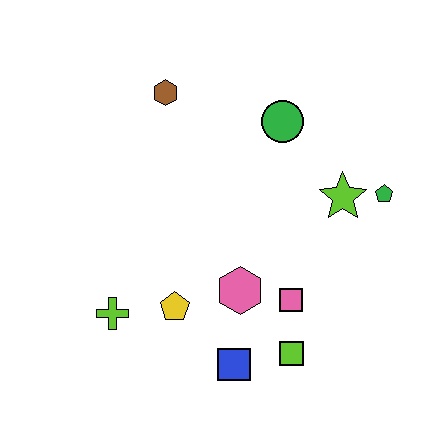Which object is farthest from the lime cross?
The green pentagon is farthest from the lime cross.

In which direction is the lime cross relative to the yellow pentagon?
The lime cross is to the left of the yellow pentagon.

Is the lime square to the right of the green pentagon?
No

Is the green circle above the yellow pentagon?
Yes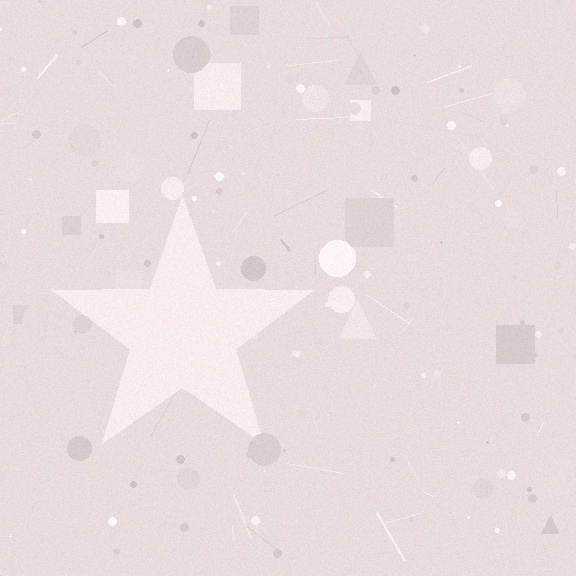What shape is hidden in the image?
A star is hidden in the image.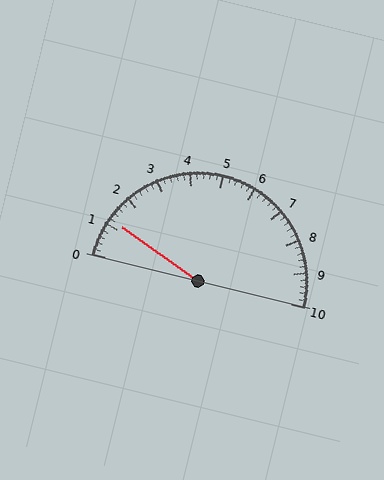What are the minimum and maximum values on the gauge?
The gauge ranges from 0 to 10.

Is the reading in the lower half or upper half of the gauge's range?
The reading is in the lower half of the range (0 to 10).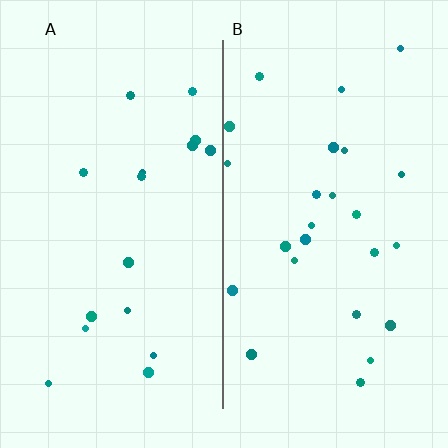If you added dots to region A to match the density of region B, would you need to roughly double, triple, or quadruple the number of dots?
Approximately double.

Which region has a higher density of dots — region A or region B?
B (the right).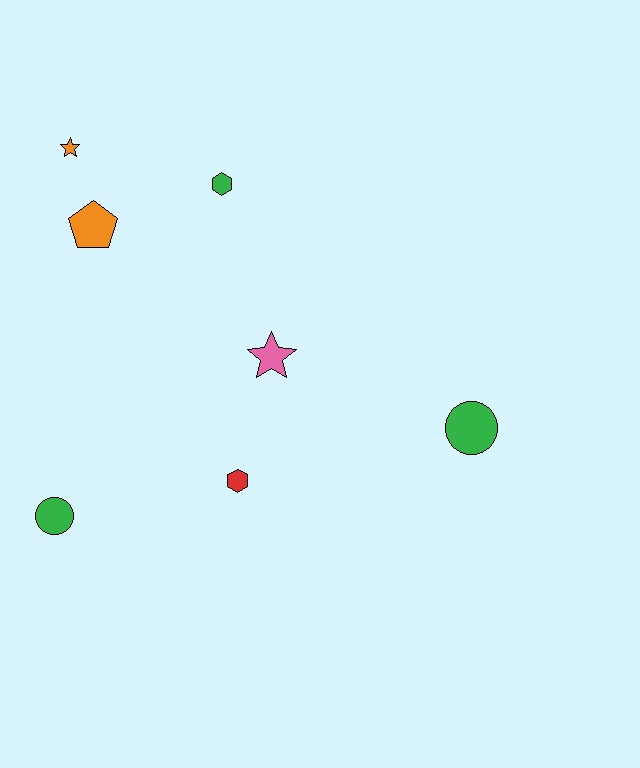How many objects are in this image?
There are 7 objects.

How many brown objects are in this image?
There are no brown objects.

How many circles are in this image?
There are 2 circles.